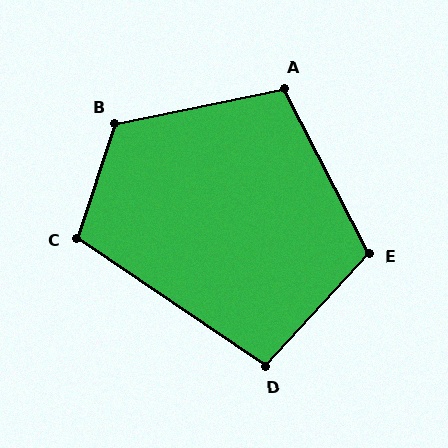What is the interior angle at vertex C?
Approximately 106 degrees (obtuse).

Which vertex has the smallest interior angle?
D, at approximately 98 degrees.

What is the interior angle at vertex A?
Approximately 106 degrees (obtuse).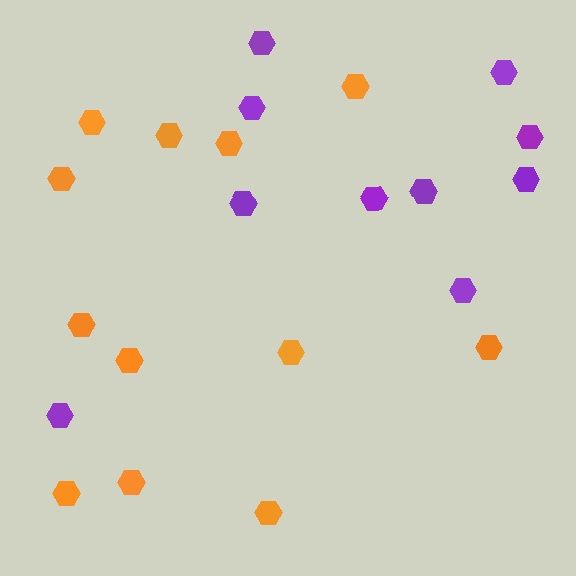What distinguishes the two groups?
There are 2 groups: one group of purple hexagons (10) and one group of orange hexagons (12).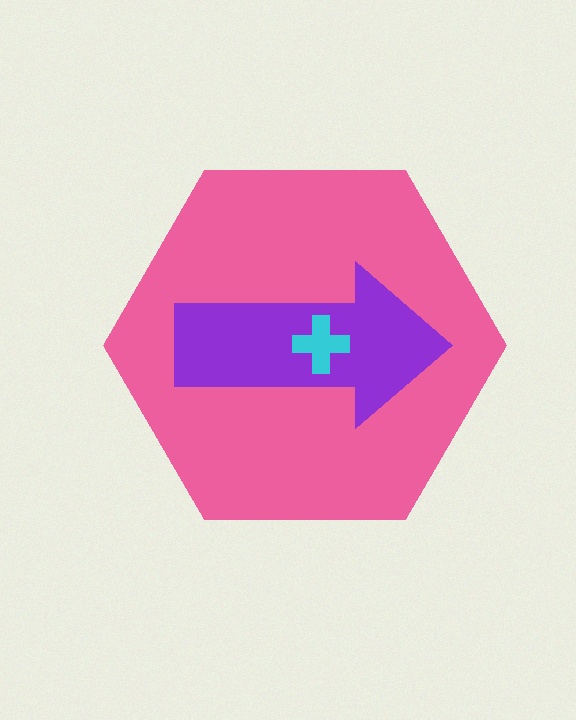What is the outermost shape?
The pink hexagon.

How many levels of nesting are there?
3.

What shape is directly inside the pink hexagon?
The purple arrow.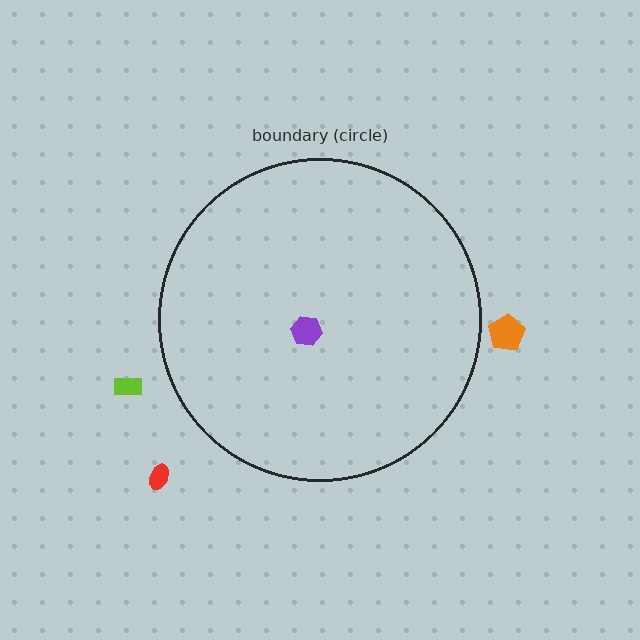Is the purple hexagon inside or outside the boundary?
Inside.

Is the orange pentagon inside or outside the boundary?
Outside.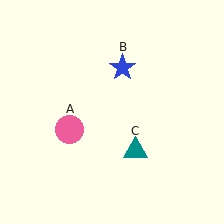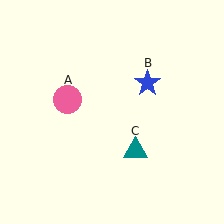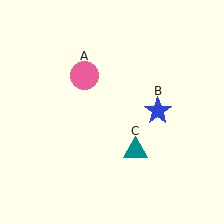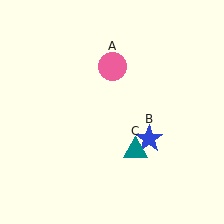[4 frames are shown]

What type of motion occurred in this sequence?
The pink circle (object A), blue star (object B) rotated clockwise around the center of the scene.